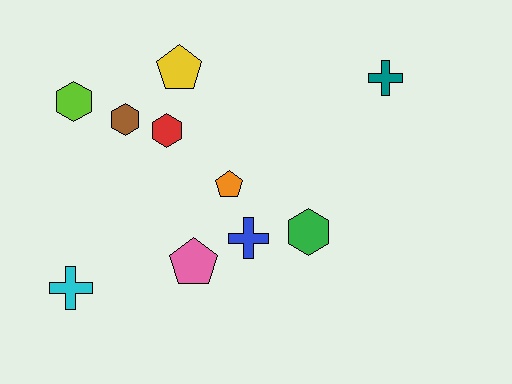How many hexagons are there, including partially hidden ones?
There are 4 hexagons.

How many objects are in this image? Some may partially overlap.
There are 10 objects.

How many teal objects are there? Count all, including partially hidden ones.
There is 1 teal object.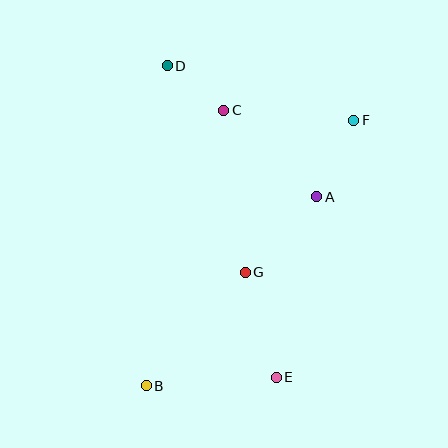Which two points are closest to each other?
Points C and D are closest to each other.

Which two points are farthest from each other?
Points B and F are farthest from each other.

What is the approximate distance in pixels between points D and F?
The distance between D and F is approximately 195 pixels.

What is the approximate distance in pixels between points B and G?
The distance between B and G is approximately 151 pixels.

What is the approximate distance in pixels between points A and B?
The distance between A and B is approximately 255 pixels.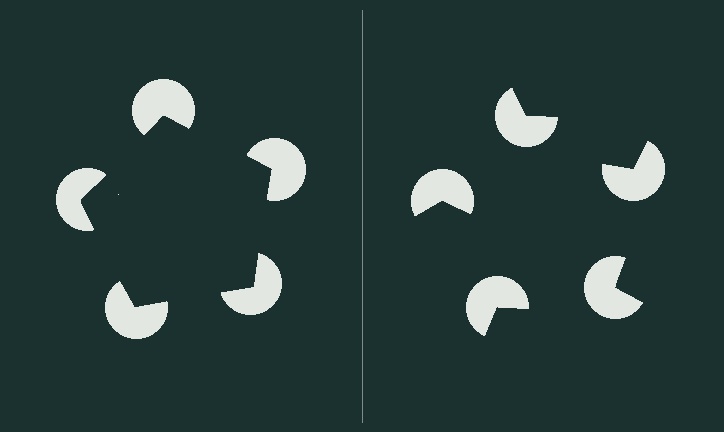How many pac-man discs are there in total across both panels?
10 — 5 on each side.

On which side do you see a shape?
An illusory pentagon appears on the left side. On the right side the wedge cuts are rotated, so no coherent shape forms.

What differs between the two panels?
The pac-man discs are positioned identically on both sides; only the wedge orientations differ. On the left they align to a pentagon; on the right they are misaligned.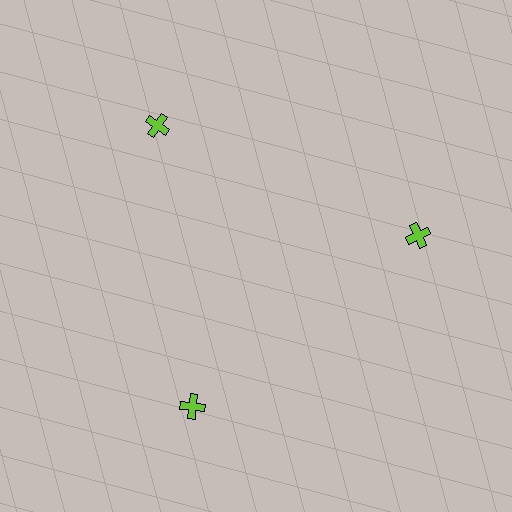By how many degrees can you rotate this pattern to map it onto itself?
The pattern maps onto itself every 120 degrees of rotation.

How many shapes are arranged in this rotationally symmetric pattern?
There are 3 shapes, arranged in 3 groups of 1.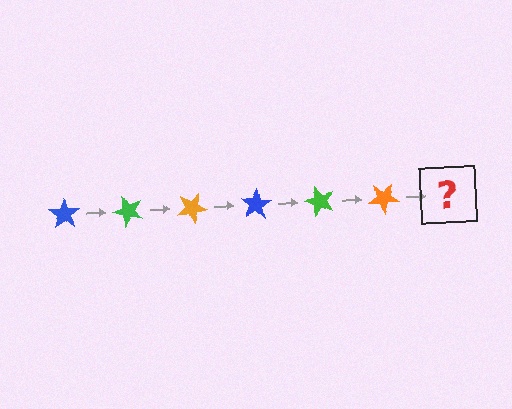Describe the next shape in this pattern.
It should be a blue star, rotated 300 degrees from the start.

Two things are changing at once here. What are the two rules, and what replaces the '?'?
The two rules are that it rotates 50 degrees each step and the color cycles through blue, green, and orange. The '?' should be a blue star, rotated 300 degrees from the start.